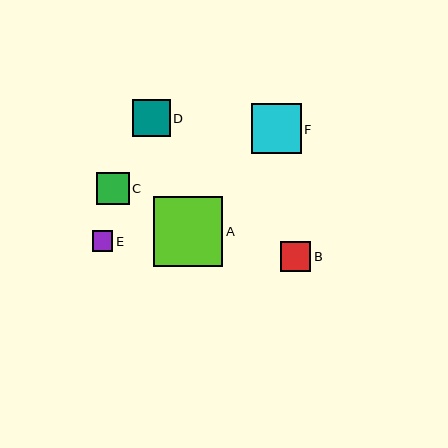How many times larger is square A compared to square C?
Square A is approximately 2.1 times the size of square C.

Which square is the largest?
Square A is the largest with a size of approximately 70 pixels.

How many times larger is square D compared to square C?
Square D is approximately 1.2 times the size of square C.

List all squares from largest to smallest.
From largest to smallest: A, F, D, C, B, E.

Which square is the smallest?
Square E is the smallest with a size of approximately 20 pixels.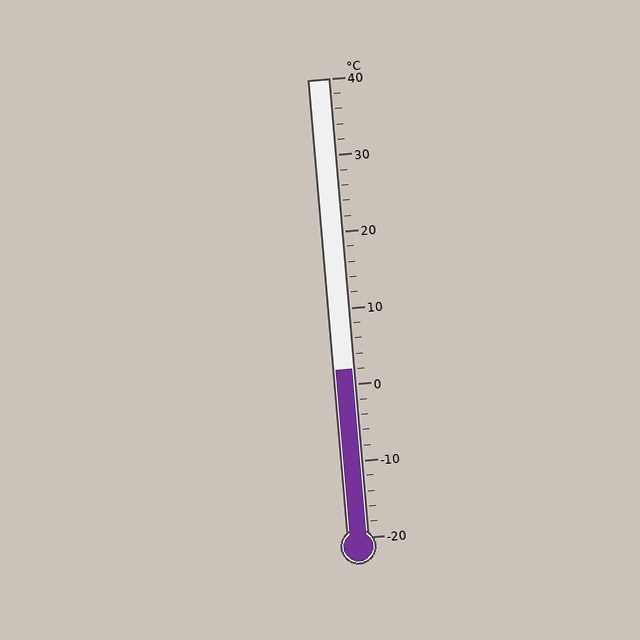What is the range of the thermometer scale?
The thermometer scale ranges from -20°C to 40°C.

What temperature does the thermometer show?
The thermometer shows approximately 2°C.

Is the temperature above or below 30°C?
The temperature is below 30°C.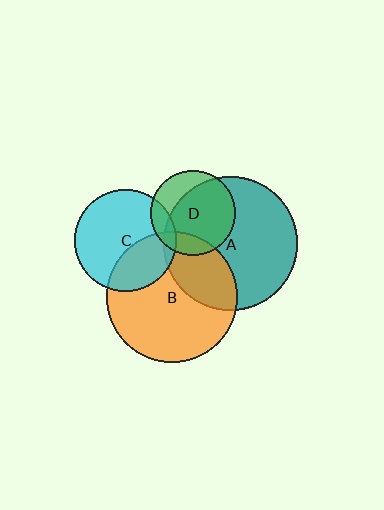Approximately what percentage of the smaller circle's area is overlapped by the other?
Approximately 5%.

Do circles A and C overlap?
Yes.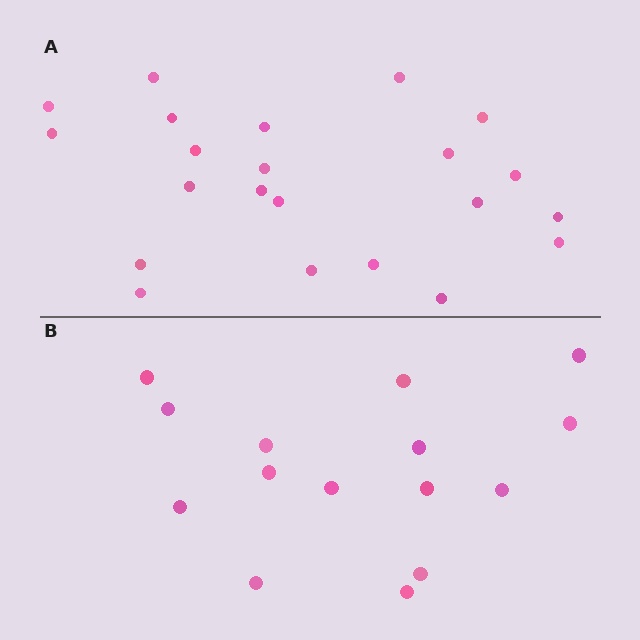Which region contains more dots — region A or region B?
Region A (the top region) has more dots.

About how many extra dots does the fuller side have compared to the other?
Region A has roughly 8 or so more dots than region B.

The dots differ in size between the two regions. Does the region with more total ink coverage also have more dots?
No. Region B has more total ink coverage because its dots are larger, but region A actually contains more individual dots. Total area can be misleading — the number of items is what matters here.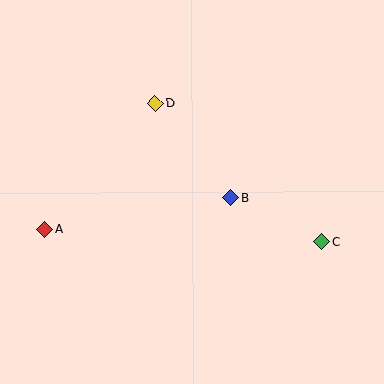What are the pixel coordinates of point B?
Point B is at (231, 198).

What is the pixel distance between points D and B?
The distance between D and B is 121 pixels.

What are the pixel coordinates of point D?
Point D is at (155, 103).